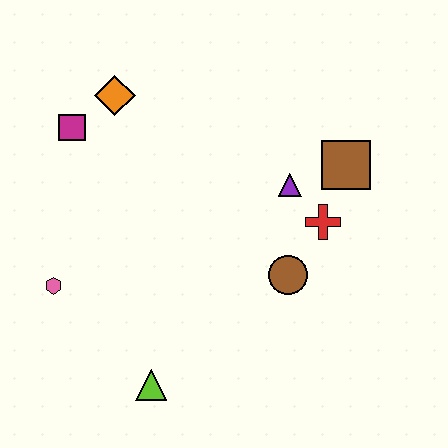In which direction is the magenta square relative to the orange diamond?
The magenta square is to the left of the orange diamond.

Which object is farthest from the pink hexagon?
The brown square is farthest from the pink hexagon.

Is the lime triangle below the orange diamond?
Yes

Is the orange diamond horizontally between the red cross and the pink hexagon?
Yes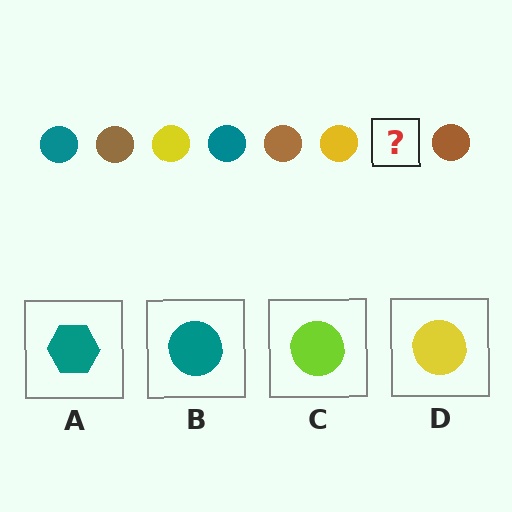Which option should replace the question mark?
Option B.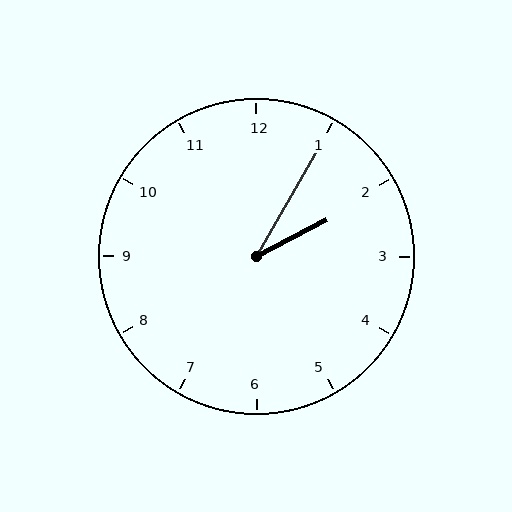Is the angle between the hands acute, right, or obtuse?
It is acute.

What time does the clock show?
2:05.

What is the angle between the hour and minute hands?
Approximately 32 degrees.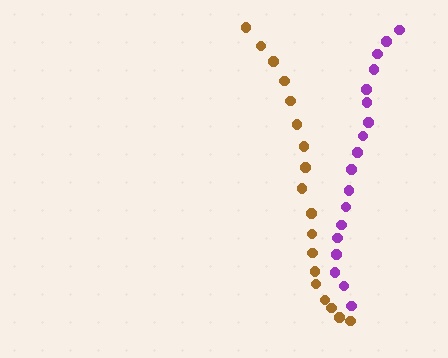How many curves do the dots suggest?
There are 2 distinct paths.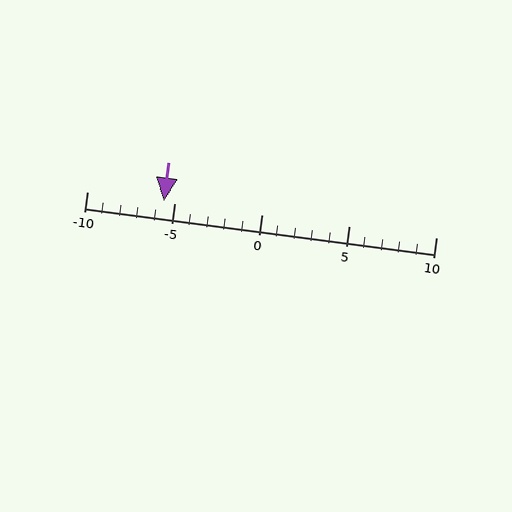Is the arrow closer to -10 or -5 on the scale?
The arrow is closer to -5.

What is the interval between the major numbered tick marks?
The major tick marks are spaced 5 units apart.